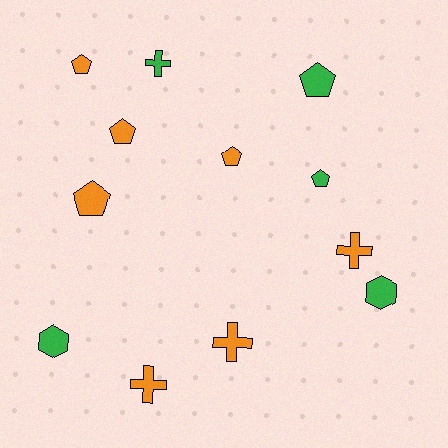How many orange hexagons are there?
There are no orange hexagons.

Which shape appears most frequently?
Pentagon, with 6 objects.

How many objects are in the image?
There are 12 objects.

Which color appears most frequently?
Orange, with 7 objects.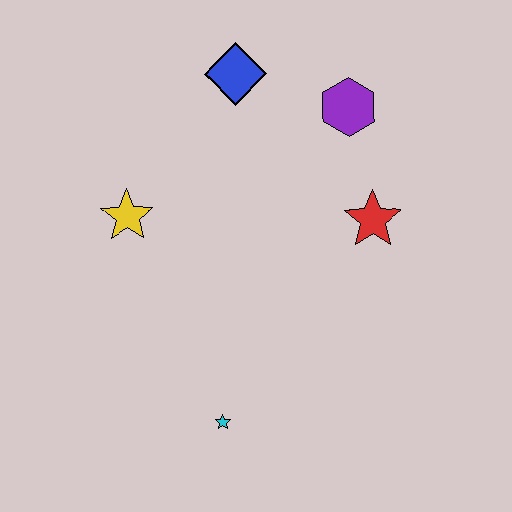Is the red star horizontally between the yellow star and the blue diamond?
No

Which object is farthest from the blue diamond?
The cyan star is farthest from the blue diamond.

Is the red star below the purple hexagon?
Yes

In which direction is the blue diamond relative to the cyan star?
The blue diamond is above the cyan star.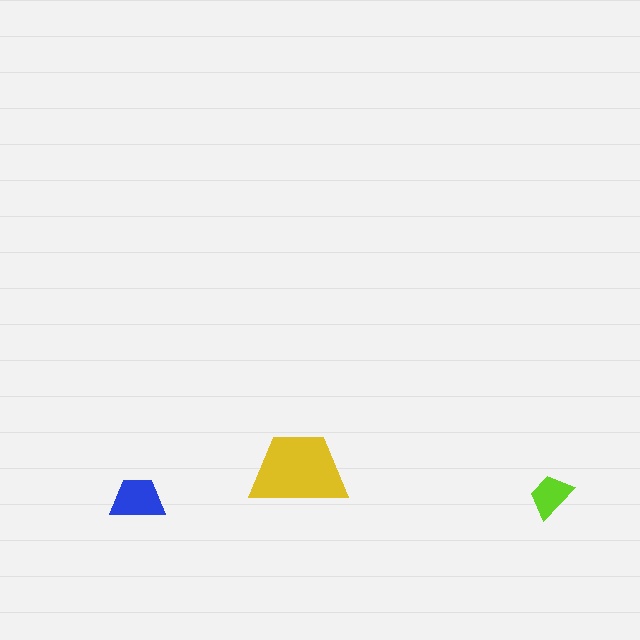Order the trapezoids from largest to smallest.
the yellow one, the blue one, the lime one.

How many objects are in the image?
There are 3 objects in the image.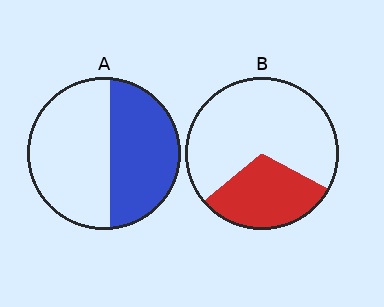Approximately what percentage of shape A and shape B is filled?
A is approximately 45% and B is approximately 30%.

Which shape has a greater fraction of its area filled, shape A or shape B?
Shape A.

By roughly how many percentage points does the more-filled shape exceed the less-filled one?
By roughly 15 percentage points (A over B).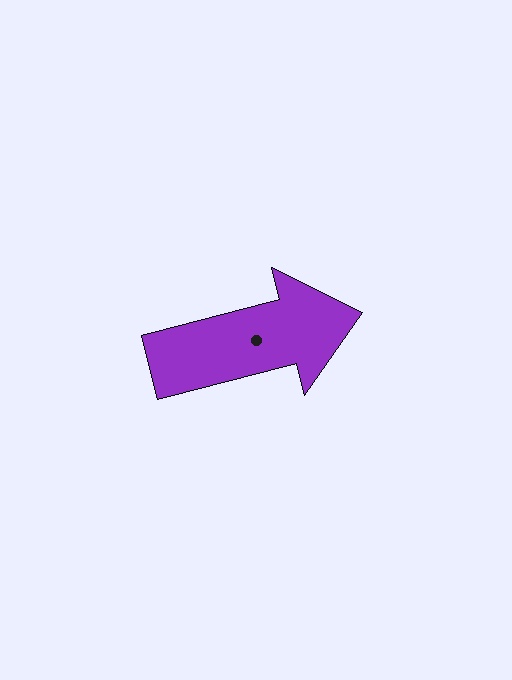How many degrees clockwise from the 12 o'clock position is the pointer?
Approximately 76 degrees.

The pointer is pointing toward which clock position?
Roughly 3 o'clock.